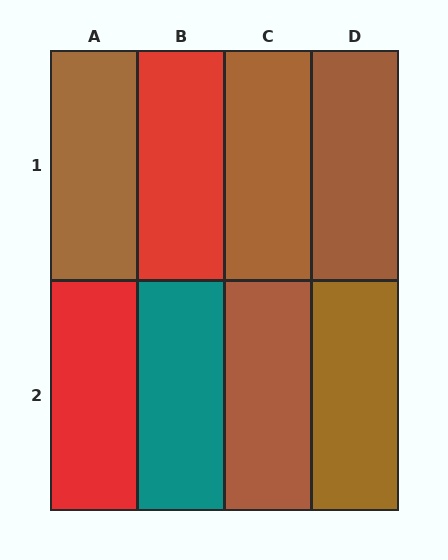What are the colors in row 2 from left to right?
Red, teal, brown, brown.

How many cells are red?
2 cells are red.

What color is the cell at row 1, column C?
Brown.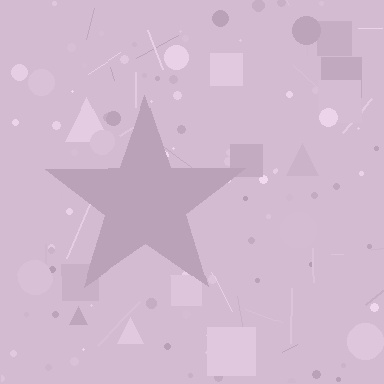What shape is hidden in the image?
A star is hidden in the image.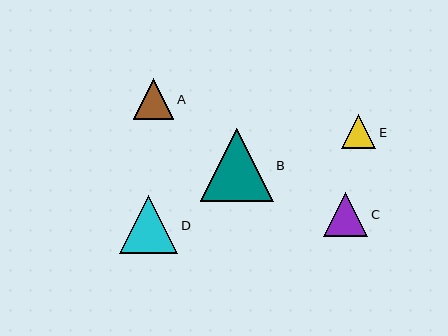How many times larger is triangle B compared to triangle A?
Triangle B is approximately 1.8 times the size of triangle A.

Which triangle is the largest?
Triangle B is the largest with a size of approximately 73 pixels.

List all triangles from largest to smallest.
From largest to smallest: B, D, C, A, E.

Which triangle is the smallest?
Triangle E is the smallest with a size of approximately 34 pixels.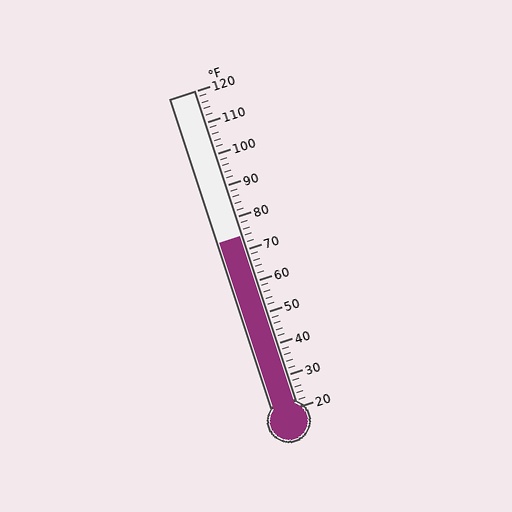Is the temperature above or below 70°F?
The temperature is above 70°F.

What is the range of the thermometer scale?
The thermometer scale ranges from 20°F to 120°F.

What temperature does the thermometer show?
The thermometer shows approximately 74°F.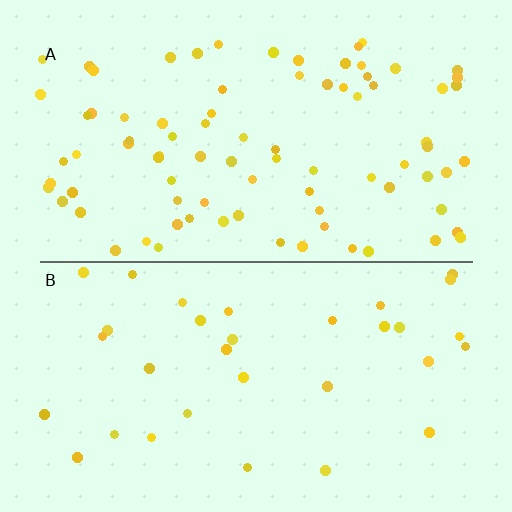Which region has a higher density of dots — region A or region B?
A (the top).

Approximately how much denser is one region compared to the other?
Approximately 2.5× — region A over region B.